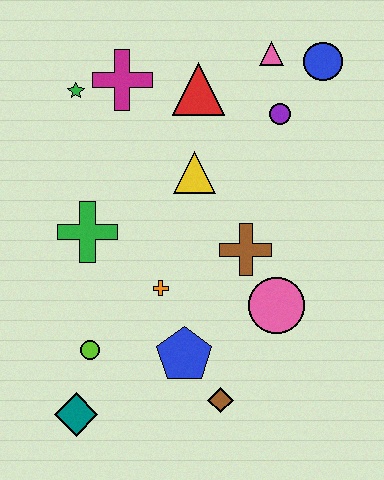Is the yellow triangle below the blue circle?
Yes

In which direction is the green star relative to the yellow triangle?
The green star is to the left of the yellow triangle.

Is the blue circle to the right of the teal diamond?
Yes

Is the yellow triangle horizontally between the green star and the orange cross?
No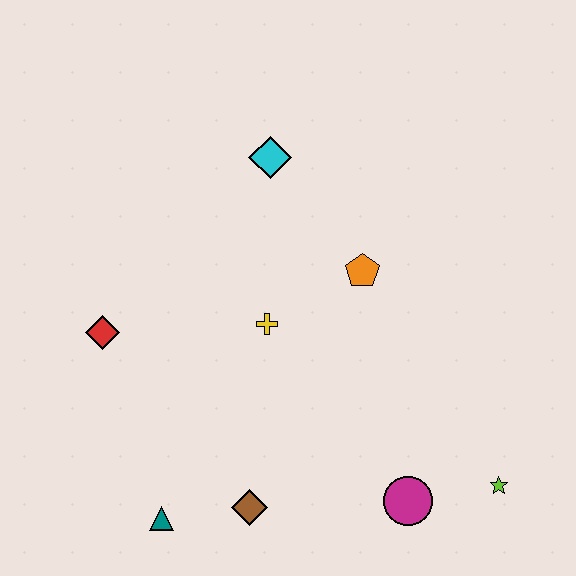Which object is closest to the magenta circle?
The lime star is closest to the magenta circle.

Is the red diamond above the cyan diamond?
No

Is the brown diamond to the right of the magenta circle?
No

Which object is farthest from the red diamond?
The lime star is farthest from the red diamond.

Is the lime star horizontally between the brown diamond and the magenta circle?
No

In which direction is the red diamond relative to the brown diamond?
The red diamond is above the brown diamond.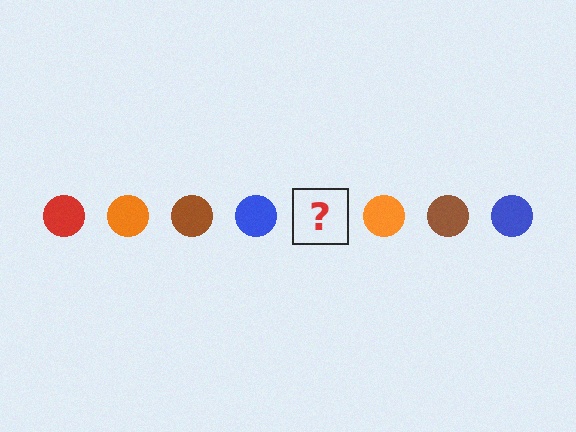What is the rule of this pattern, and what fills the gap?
The rule is that the pattern cycles through red, orange, brown, blue circles. The gap should be filled with a red circle.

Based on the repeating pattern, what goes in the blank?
The blank should be a red circle.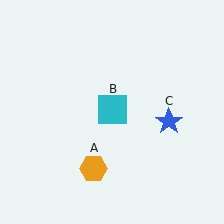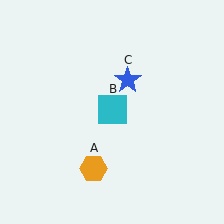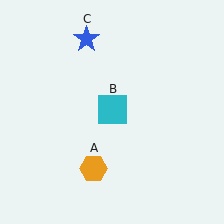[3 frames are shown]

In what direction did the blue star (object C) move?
The blue star (object C) moved up and to the left.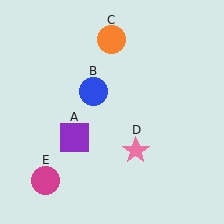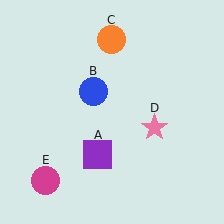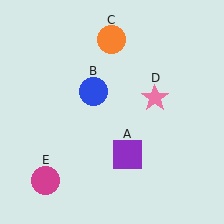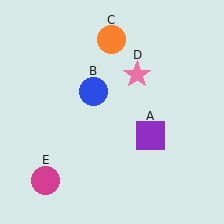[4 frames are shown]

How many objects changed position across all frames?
2 objects changed position: purple square (object A), pink star (object D).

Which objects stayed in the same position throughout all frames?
Blue circle (object B) and orange circle (object C) and magenta circle (object E) remained stationary.